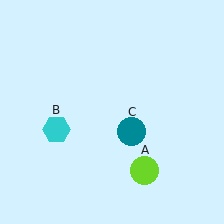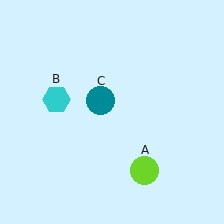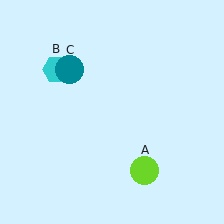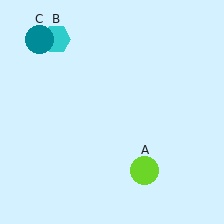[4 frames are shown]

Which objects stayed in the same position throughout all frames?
Lime circle (object A) remained stationary.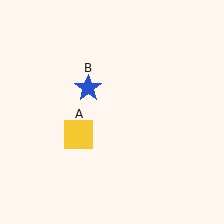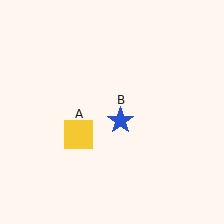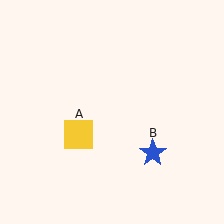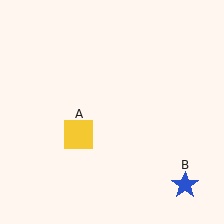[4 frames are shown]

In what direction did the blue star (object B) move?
The blue star (object B) moved down and to the right.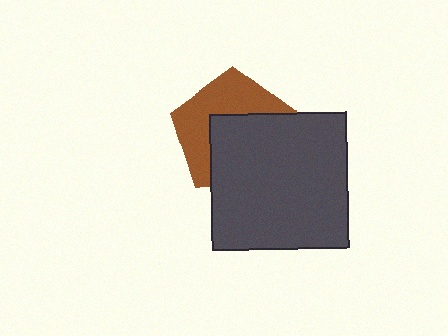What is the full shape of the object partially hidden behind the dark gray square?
The partially hidden object is a brown pentagon.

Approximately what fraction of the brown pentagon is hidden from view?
Roughly 53% of the brown pentagon is hidden behind the dark gray square.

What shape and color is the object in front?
The object in front is a dark gray square.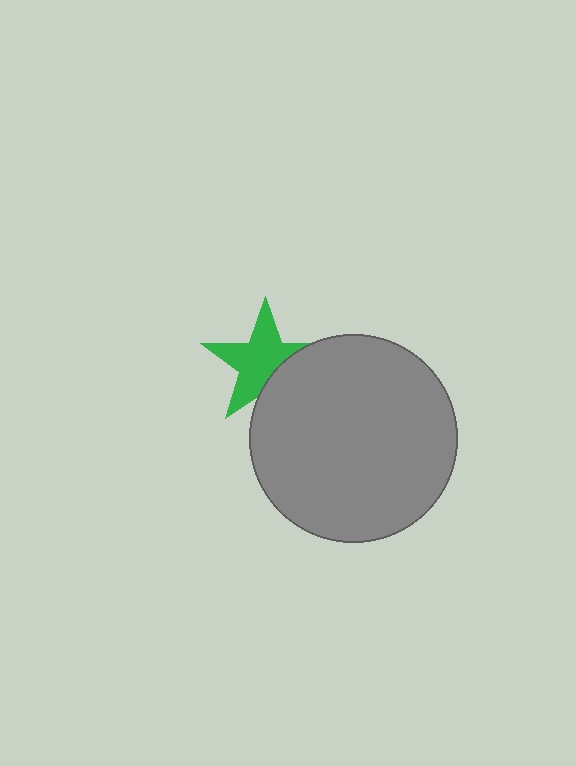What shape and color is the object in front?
The object in front is a gray circle.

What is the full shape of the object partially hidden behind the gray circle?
The partially hidden object is a green star.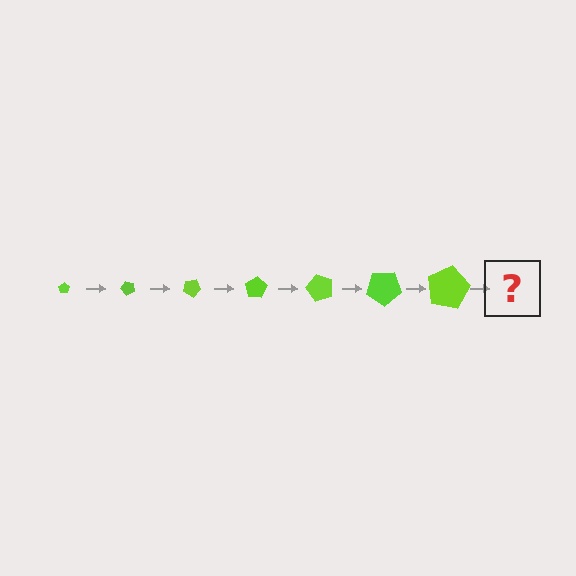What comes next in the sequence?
The next element should be a pentagon, larger than the previous one and rotated 350 degrees from the start.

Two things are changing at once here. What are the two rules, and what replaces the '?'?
The two rules are that the pentagon grows larger each step and it rotates 50 degrees each step. The '?' should be a pentagon, larger than the previous one and rotated 350 degrees from the start.